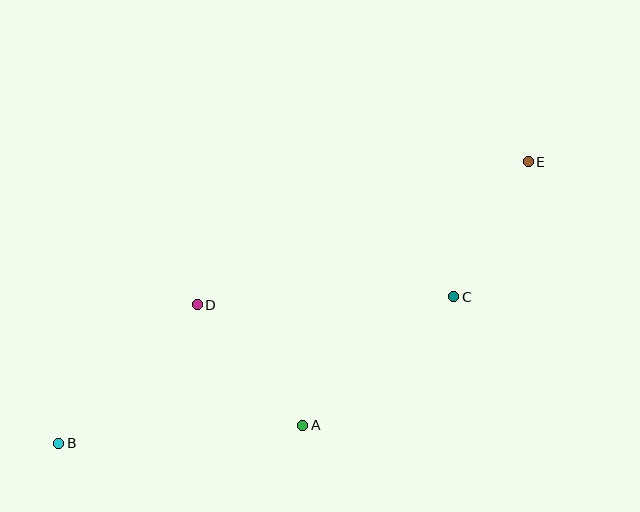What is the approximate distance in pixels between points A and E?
The distance between A and E is approximately 347 pixels.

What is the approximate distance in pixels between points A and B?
The distance between A and B is approximately 245 pixels.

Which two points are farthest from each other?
Points B and E are farthest from each other.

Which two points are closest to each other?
Points C and E are closest to each other.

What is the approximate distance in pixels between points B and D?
The distance between B and D is approximately 196 pixels.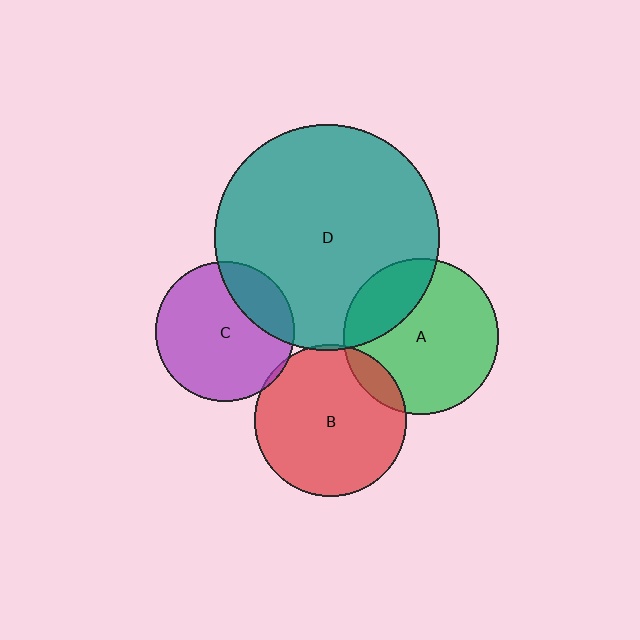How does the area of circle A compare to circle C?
Approximately 1.2 times.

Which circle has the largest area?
Circle D (teal).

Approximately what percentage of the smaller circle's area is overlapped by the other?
Approximately 20%.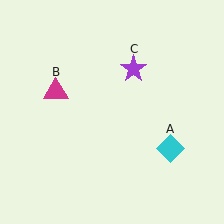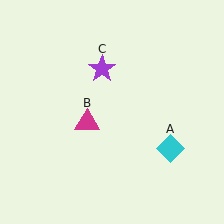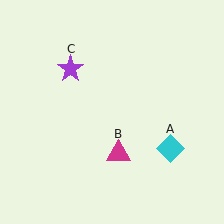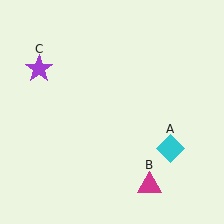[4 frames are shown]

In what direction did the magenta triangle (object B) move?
The magenta triangle (object B) moved down and to the right.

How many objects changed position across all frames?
2 objects changed position: magenta triangle (object B), purple star (object C).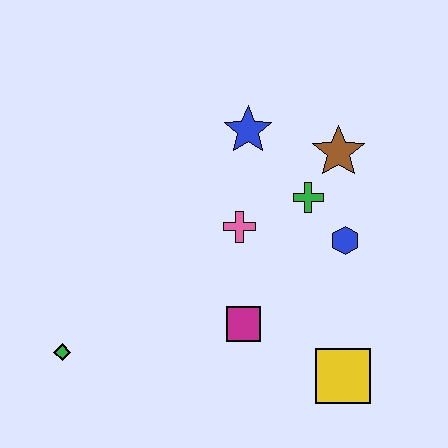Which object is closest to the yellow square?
The magenta square is closest to the yellow square.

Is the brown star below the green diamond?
No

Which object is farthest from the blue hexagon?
The green diamond is farthest from the blue hexagon.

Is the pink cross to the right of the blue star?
No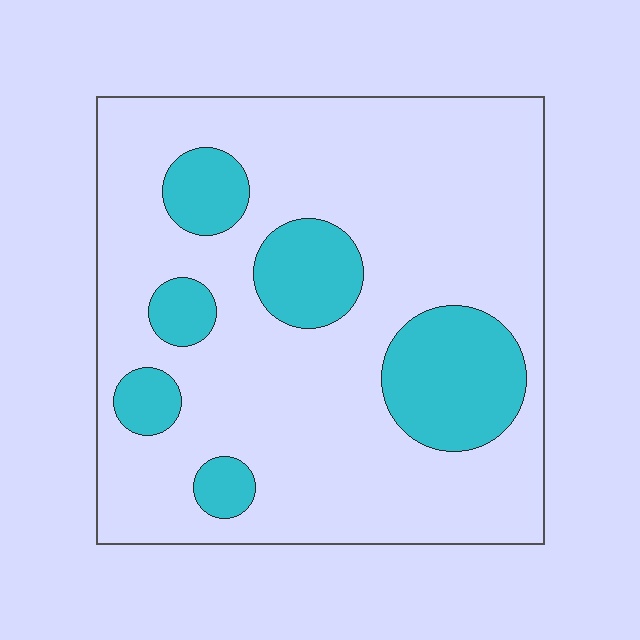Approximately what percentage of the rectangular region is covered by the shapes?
Approximately 20%.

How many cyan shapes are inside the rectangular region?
6.